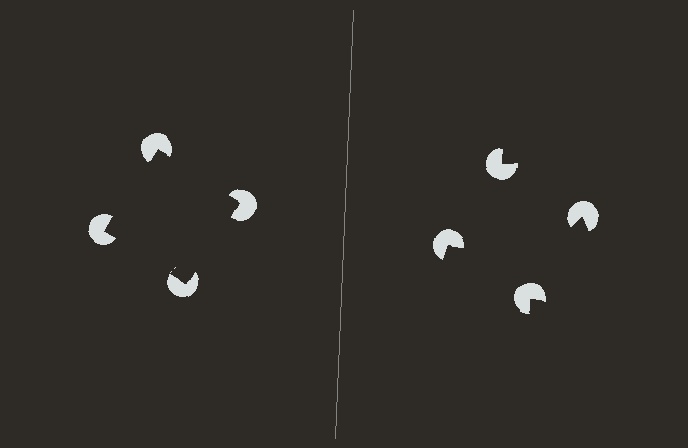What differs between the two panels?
The pac-man discs are positioned identically on both sides; only the wedge orientations differ. On the left they align to a square; on the right they are misaligned.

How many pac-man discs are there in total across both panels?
8 — 4 on each side.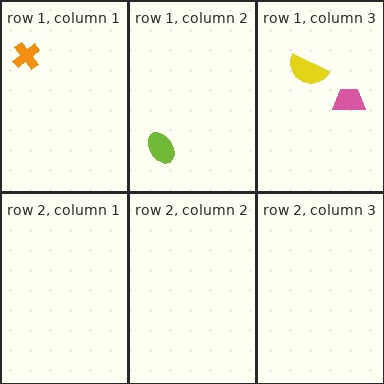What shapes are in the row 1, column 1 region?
The orange cross.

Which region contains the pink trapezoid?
The row 1, column 3 region.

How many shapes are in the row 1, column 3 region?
2.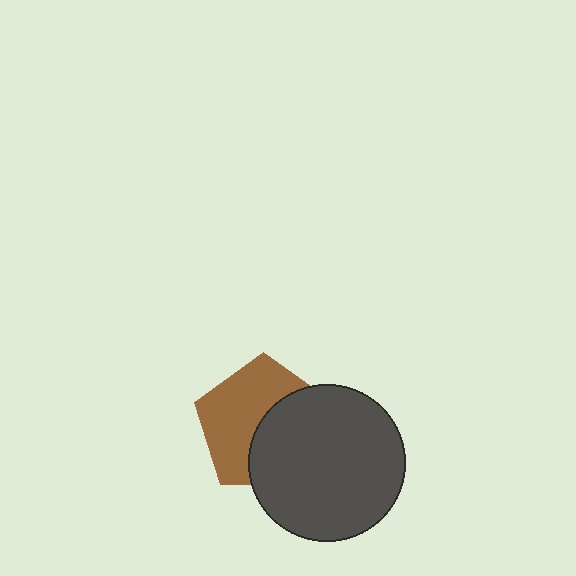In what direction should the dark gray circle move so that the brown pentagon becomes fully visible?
The dark gray circle should move toward the lower-right. That is the shortest direction to clear the overlap and leave the brown pentagon fully visible.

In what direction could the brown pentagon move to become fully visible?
The brown pentagon could move toward the upper-left. That would shift it out from behind the dark gray circle entirely.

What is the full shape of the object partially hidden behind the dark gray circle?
The partially hidden object is a brown pentagon.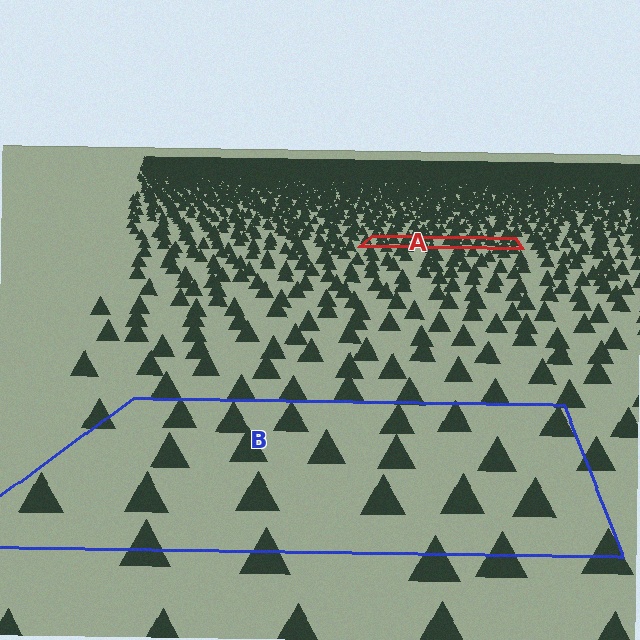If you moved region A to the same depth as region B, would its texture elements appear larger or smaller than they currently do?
They would appear larger. At a closer depth, the same texture elements are projected at a bigger on-screen size.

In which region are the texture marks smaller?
The texture marks are smaller in region A, because it is farther away.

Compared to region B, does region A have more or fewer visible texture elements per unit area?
Region A has more texture elements per unit area — they are packed more densely because it is farther away.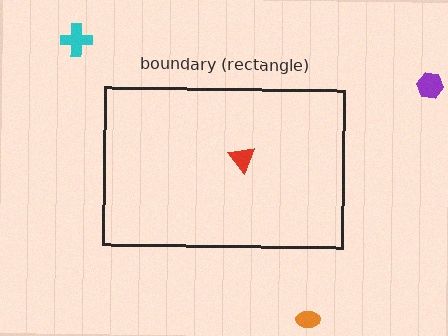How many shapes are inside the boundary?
1 inside, 3 outside.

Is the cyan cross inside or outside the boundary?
Outside.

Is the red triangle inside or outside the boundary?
Inside.